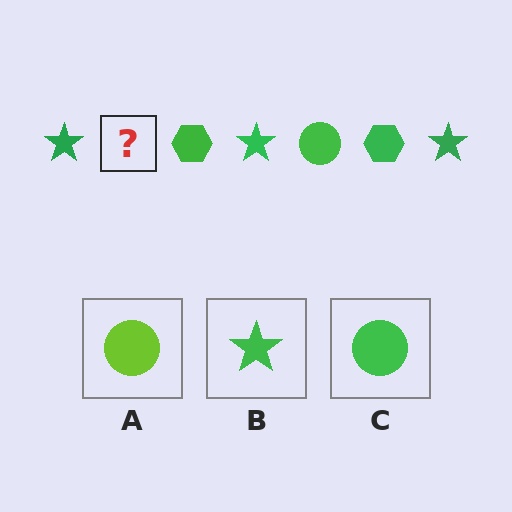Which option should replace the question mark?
Option C.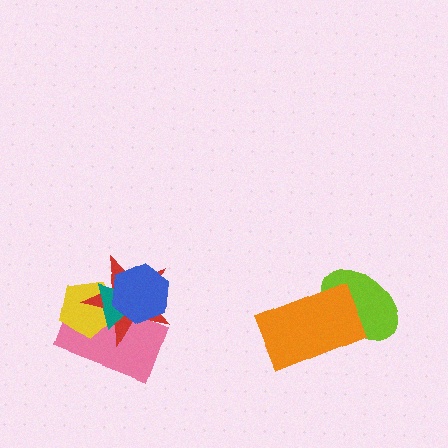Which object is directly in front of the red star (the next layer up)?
The teal triangle is directly in front of the red star.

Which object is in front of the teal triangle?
The blue hexagon is in front of the teal triangle.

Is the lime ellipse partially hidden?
Yes, it is partially covered by another shape.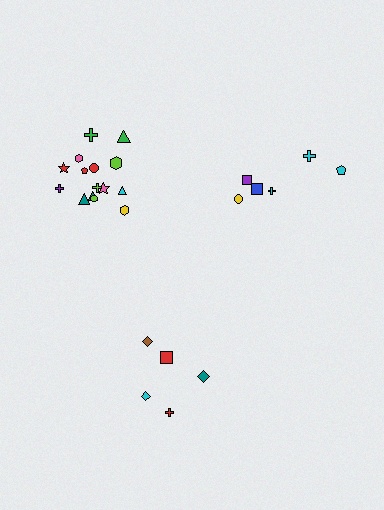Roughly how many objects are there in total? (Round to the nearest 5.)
Roughly 25 objects in total.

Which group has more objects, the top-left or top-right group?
The top-left group.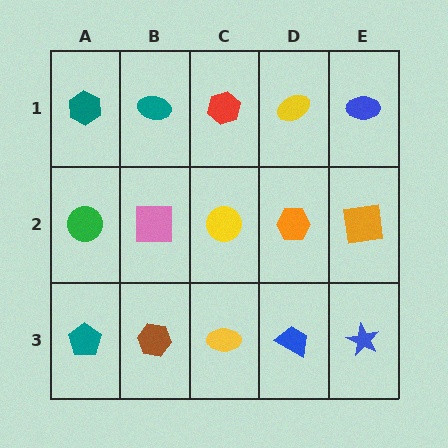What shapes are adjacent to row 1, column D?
An orange hexagon (row 2, column D), a red hexagon (row 1, column C), a blue ellipse (row 1, column E).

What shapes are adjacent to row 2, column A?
A teal hexagon (row 1, column A), a teal pentagon (row 3, column A), a pink square (row 2, column B).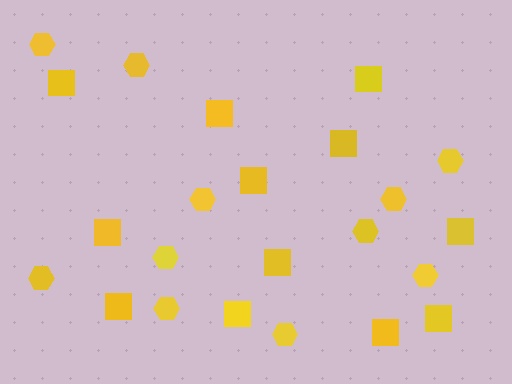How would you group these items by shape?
There are 2 groups: one group of squares (12) and one group of hexagons (11).